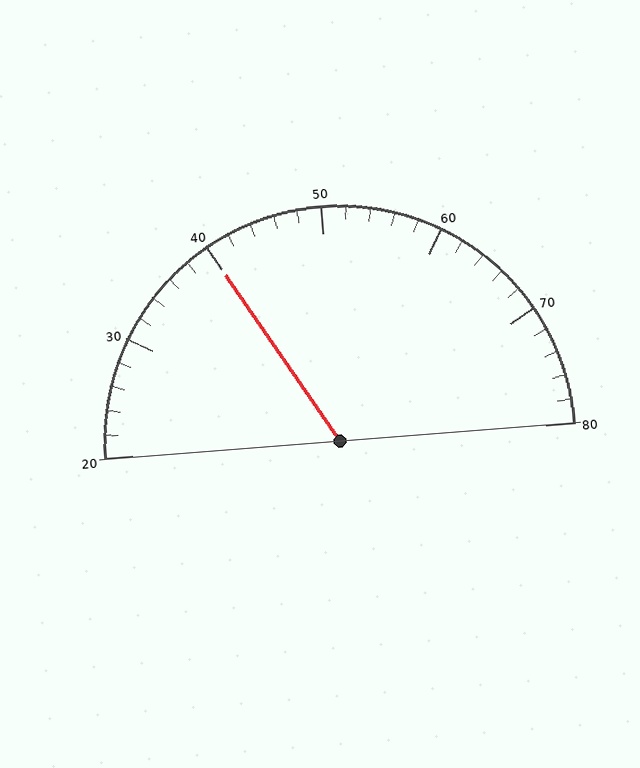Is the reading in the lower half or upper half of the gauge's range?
The reading is in the lower half of the range (20 to 80).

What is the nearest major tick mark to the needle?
The nearest major tick mark is 40.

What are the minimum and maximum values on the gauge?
The gauge ranges from 20 to 80.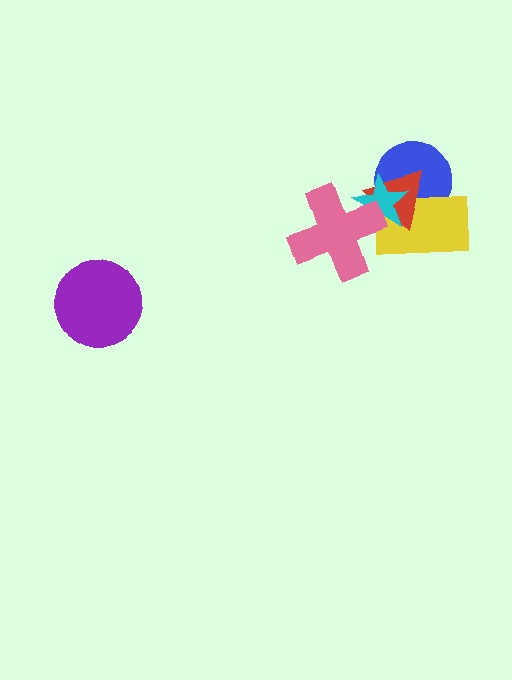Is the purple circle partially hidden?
No, no other shape covers it.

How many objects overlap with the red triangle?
4 objects overlap with the red triangle.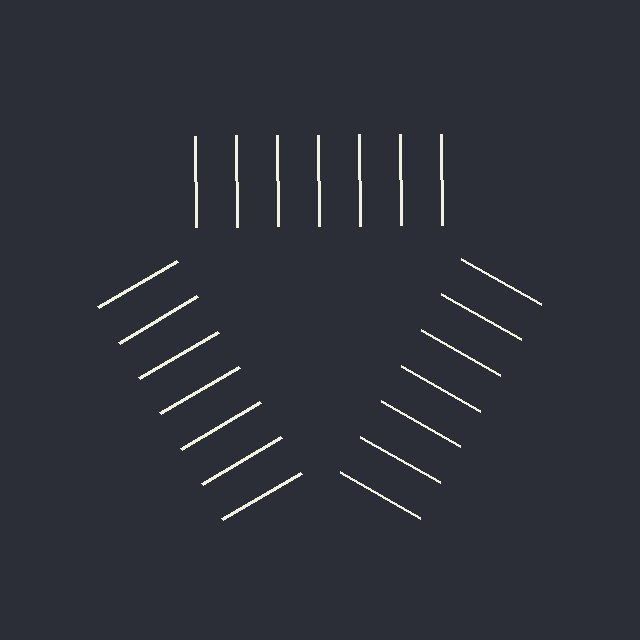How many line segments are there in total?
21 — 7 along each of the 3 edges.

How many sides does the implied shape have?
3 sides — the line-ends trace a triangle.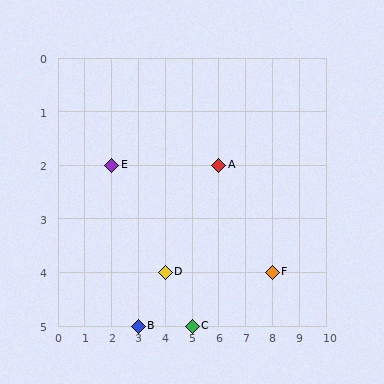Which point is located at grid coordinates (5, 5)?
Point C is at (5, 5).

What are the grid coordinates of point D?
Point D is at grid coordinates (4, 4).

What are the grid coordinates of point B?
Point B is at grid coordinates (3, 5).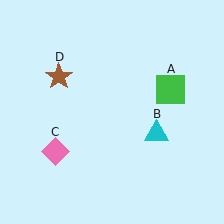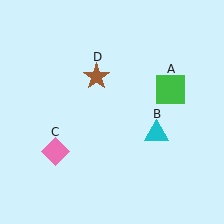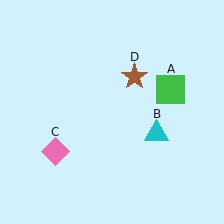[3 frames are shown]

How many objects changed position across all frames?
1 object changed position: brown star (object D).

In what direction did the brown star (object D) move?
The brown star (object D) moved right.